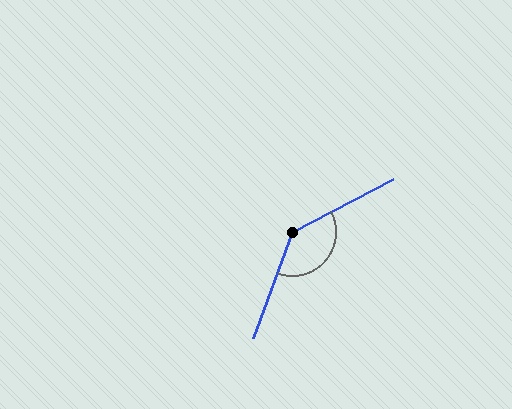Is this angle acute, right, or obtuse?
It is obtuse.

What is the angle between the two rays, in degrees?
Approximately 138 degrees.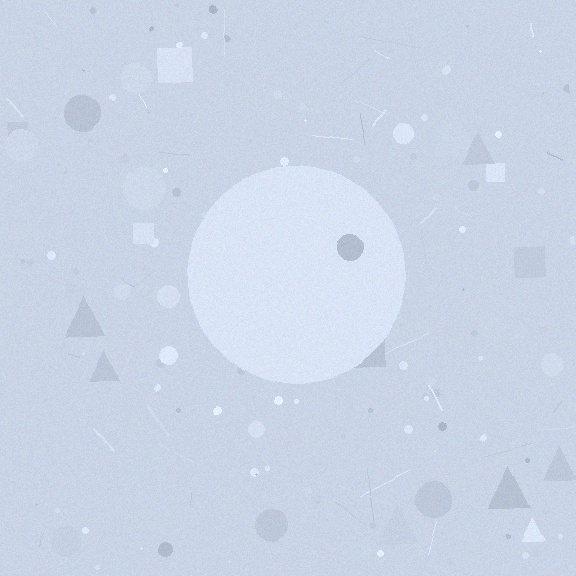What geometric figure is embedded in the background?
A circle is embedded in the background.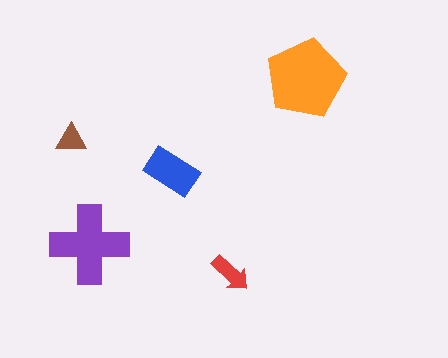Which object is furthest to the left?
The brown triangle is leftmost.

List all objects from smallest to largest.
The brown triangle, the red arrow, the blue rectangle, the purple cross, the orange pentagon.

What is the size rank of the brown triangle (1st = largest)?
5th.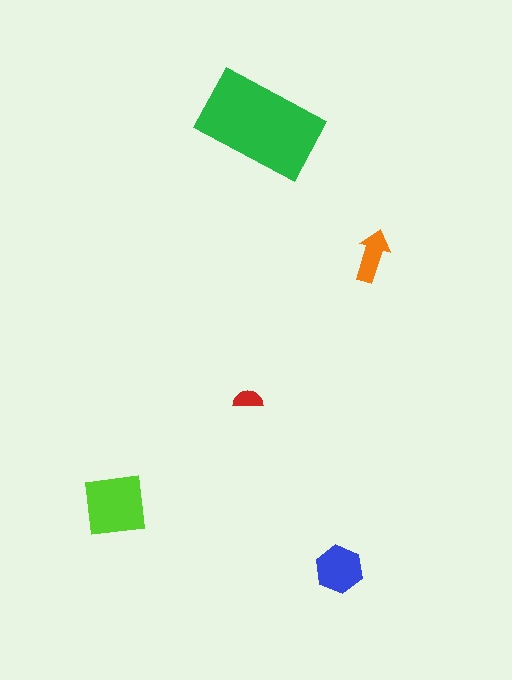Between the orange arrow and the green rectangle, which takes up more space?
The green rectangle.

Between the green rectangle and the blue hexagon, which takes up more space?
The green rectangle.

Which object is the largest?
The green rectangle.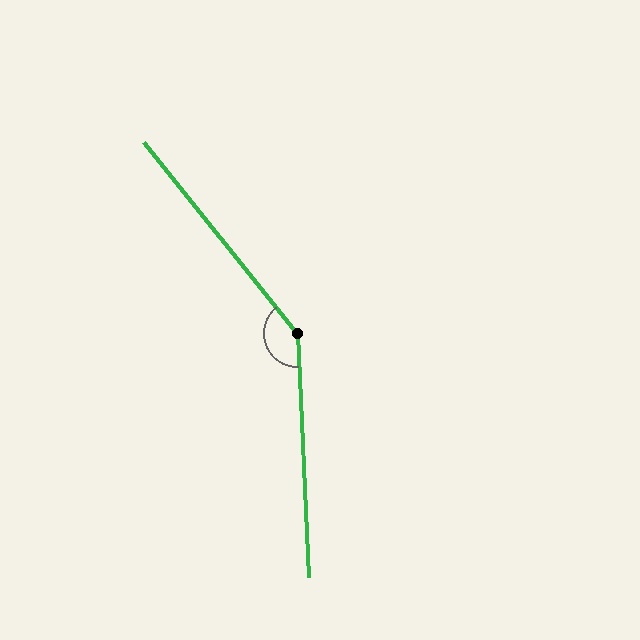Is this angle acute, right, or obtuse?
It is obtuse.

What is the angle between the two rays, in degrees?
Approximately 144 degrees.